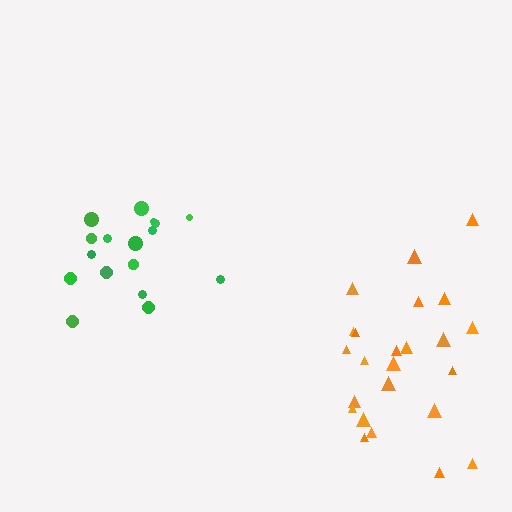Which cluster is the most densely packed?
Green.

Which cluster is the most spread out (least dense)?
Orange.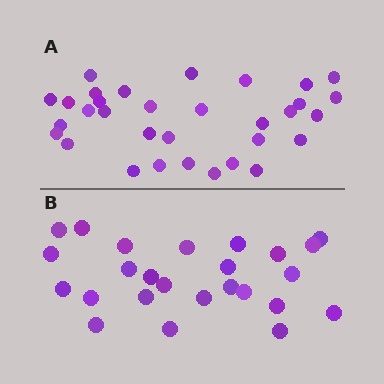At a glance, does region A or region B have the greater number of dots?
Region A (the top region) has more dots.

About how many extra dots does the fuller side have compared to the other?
Region A has roughly 8 or so more dots than region B.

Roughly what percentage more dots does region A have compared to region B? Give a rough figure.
About 30% more.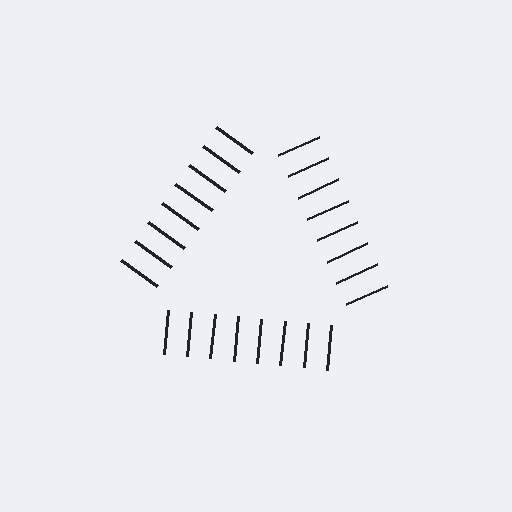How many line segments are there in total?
24 — 8 along each of the 3 edges.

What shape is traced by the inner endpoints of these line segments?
An illusory triangle — the line segments terminate on its edges but no continuous stroke is drawn.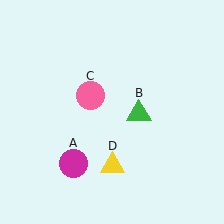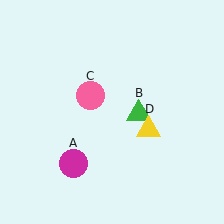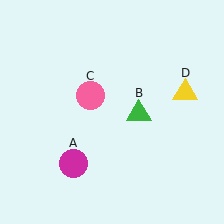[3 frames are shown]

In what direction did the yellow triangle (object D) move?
The yellow triangle (object D) moved up and to the right.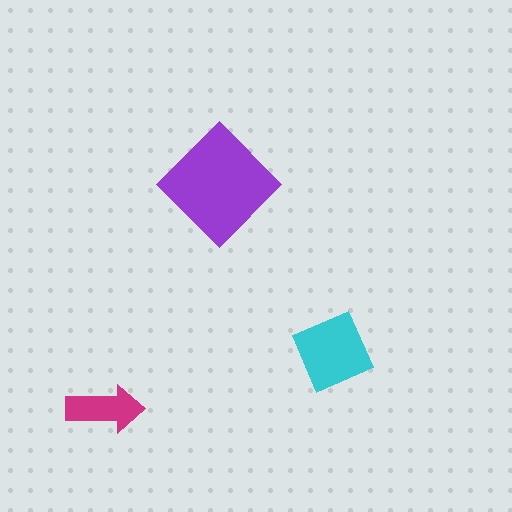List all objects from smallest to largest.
The magenta arrow, the cyan square, the purple diamond.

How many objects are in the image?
There are 3 objects in the image.